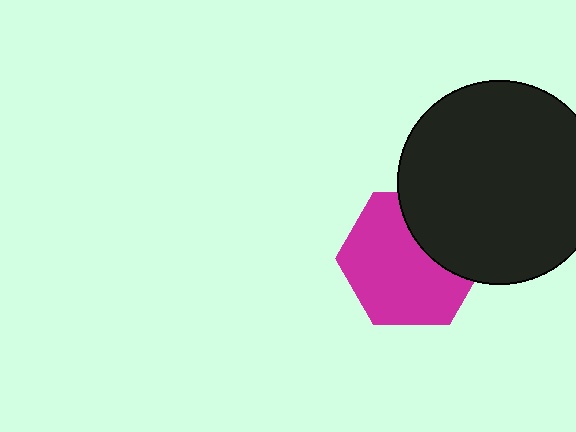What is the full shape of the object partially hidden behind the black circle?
The partially hidden object is a magenta hexagon.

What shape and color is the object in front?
The object in front is a black circle.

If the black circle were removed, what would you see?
You would see the complete magenta hexagon.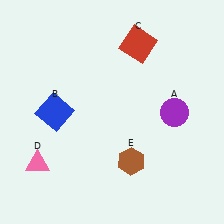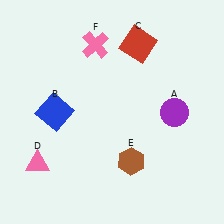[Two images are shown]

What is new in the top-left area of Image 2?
A pink cross (F) was added in the top-left area of Image 2.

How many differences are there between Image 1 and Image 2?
There is 1 difference between the two images.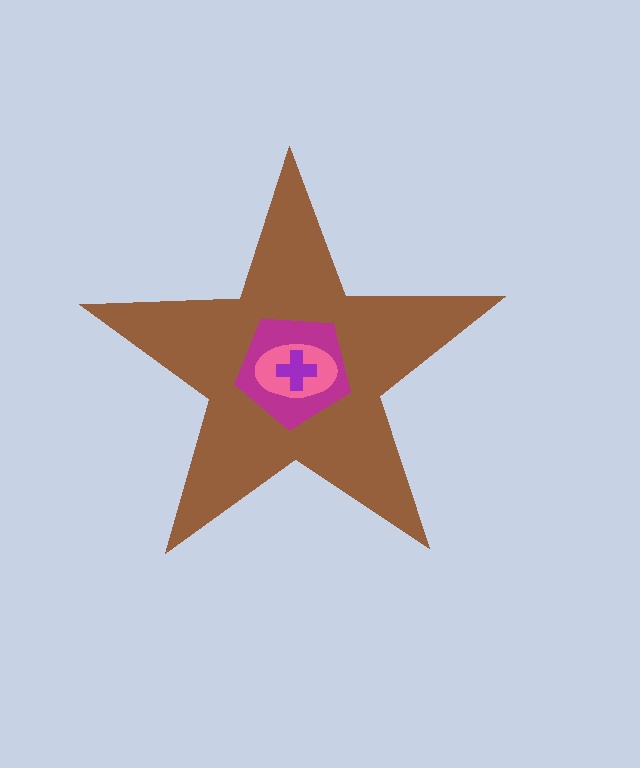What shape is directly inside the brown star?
The magenta pentagon.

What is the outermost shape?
The brown star.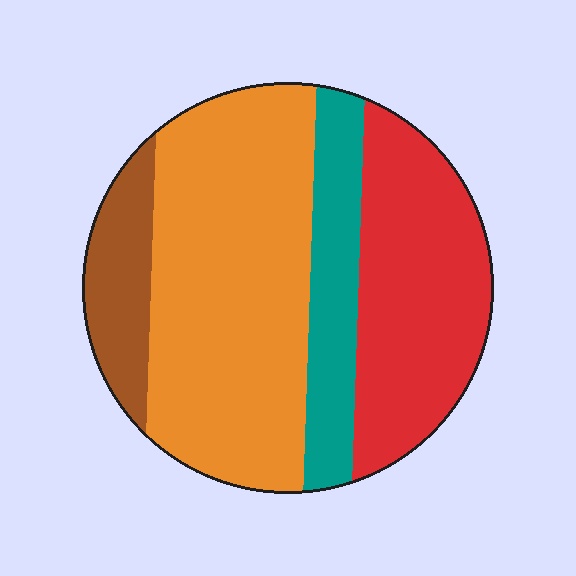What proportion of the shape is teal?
Teal covers around 15% of the shape.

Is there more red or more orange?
Orange.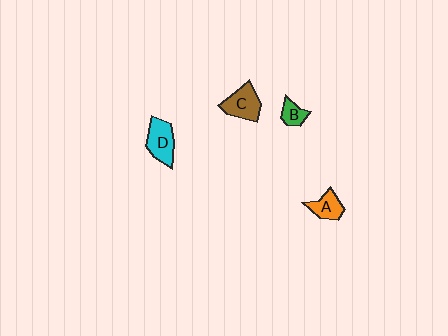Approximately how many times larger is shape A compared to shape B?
Approximately 1.4 times.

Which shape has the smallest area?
Shape B (green).